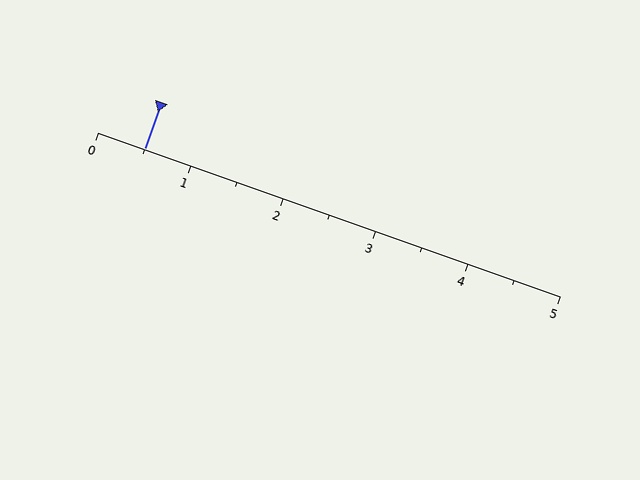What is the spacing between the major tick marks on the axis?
The major ticks are spaced 1 apart.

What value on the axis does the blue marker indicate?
The marker indicates approximately 0.5.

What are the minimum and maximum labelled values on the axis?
The axis runs from 0 to 5.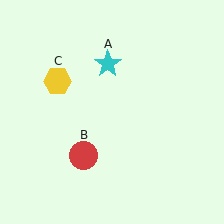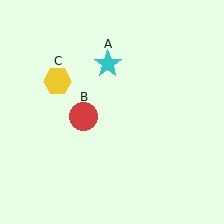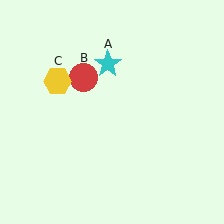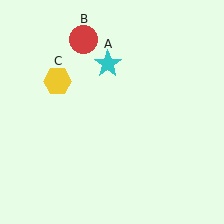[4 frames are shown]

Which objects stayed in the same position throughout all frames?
Cyan star (object A) and yellow hexagon (object C) remained stationary.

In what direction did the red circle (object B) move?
The red circle (object B) moved up.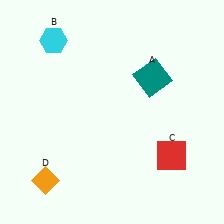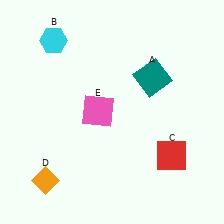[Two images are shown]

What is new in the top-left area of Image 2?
A pink square (E) was added in the top-left area of Image 2.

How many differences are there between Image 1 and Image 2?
There is 1 difference between the two images.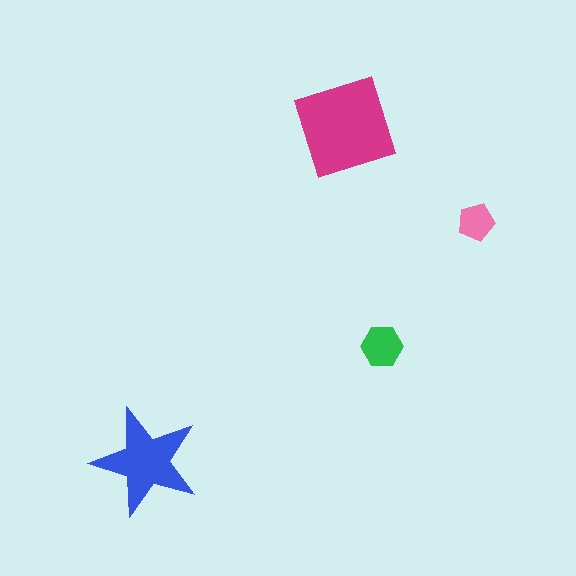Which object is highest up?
The magenta square is topmost.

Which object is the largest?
The magenta square.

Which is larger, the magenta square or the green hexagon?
The magenta square.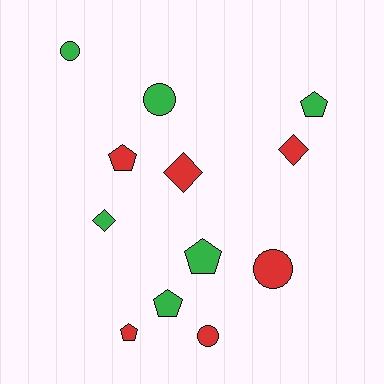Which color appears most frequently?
Red, with 6 objects.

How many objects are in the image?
There are 12 objects.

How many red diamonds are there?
There are 2 red diamonds.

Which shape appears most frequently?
Pentagon, with 5 objects.